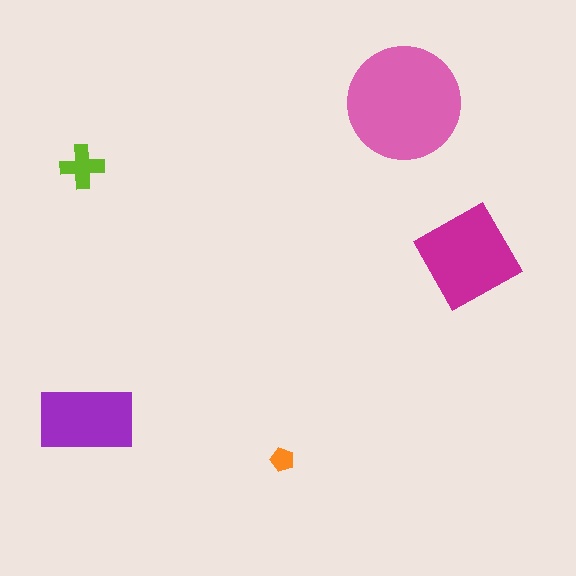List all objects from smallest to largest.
The orange pentagon, the lime cross, the purple rectangle, the magenta diamond, the pink circle.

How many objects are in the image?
There are 5 objects in the image.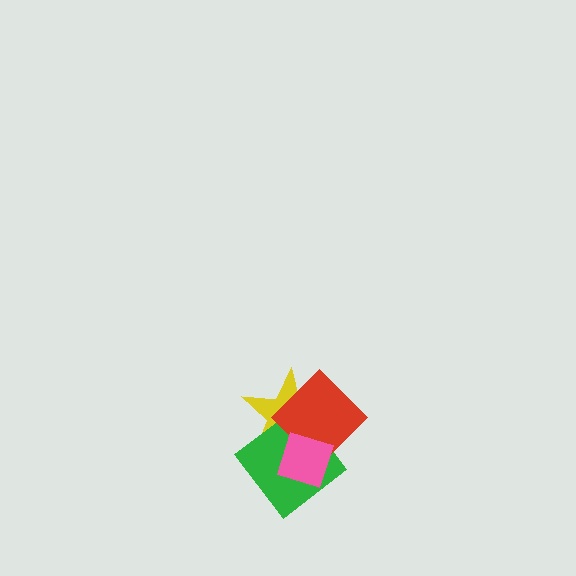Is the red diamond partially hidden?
Yes, it is partially covered by another shape.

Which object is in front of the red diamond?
The pink diamond is in front of the red diamond.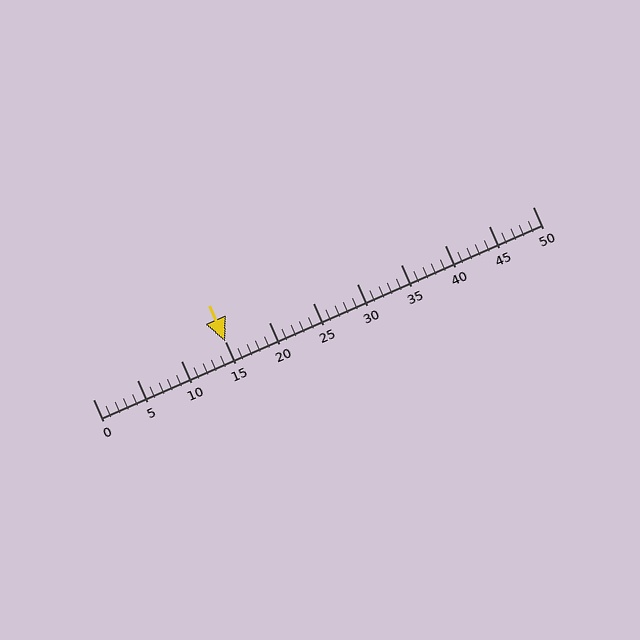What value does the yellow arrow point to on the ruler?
The yellow arrow points to approximately 15.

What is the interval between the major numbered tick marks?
The major tick marks are spaced 5 units apart.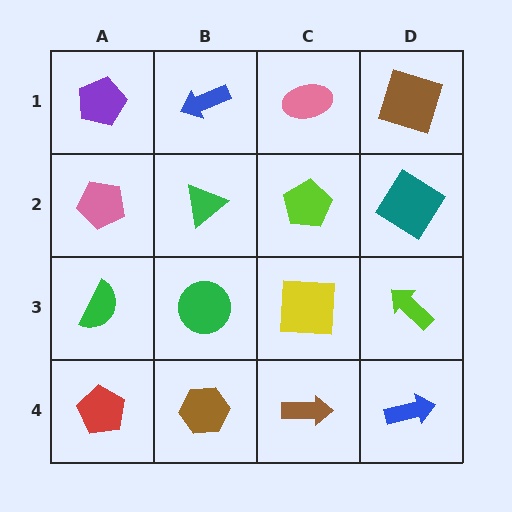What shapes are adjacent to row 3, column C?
A lime pentagon (row 2, column C), a brown arrow (row 4, column C), a green circle (row 3, column B), a lime arrow (row 3, column D).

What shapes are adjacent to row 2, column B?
A blue arrow (row 1, column B), a green circle (row 3, column B), a pink pentagon (row 2, column A), a lime pentagon (row 2, column C).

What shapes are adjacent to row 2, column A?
A purple pentagon (row 1, column A), a green semicircle (row 3, column A), a green triangle (row 2, column B).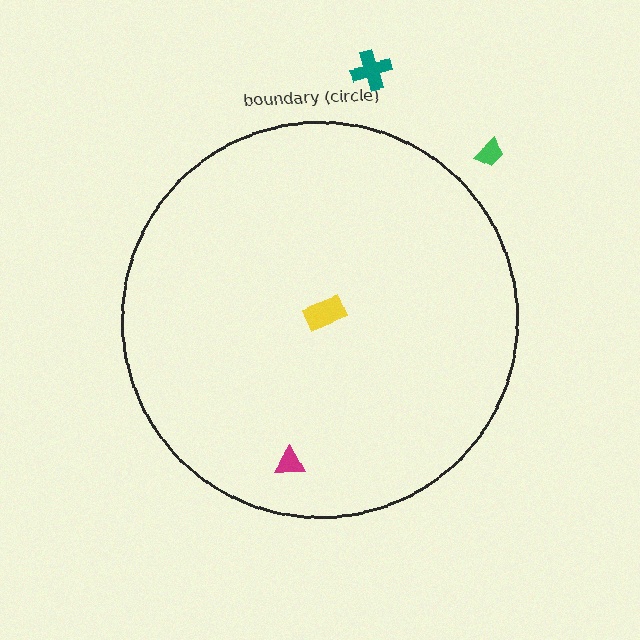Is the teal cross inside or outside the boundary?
Outside.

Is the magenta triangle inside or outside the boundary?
Inside.